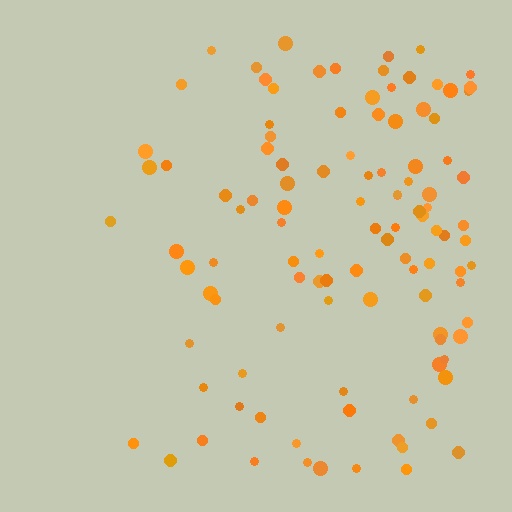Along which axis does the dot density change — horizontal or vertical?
Horizontal.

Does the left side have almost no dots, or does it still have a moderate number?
Still a moderate number, just noticeably fewer than the right.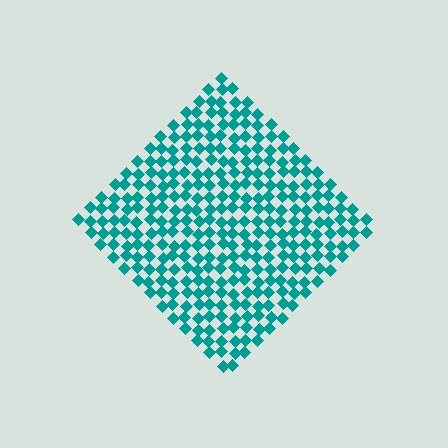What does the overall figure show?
The overall figure shows a diamond.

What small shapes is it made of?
It is made of small diamonds.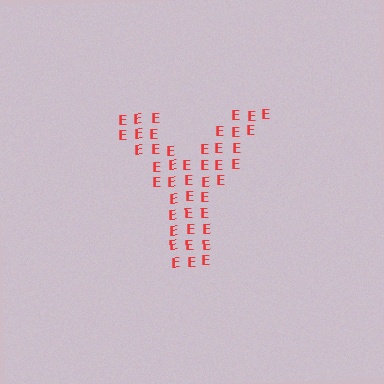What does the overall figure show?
The overall figure shows the letter Y.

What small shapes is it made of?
It is made of small letter E's.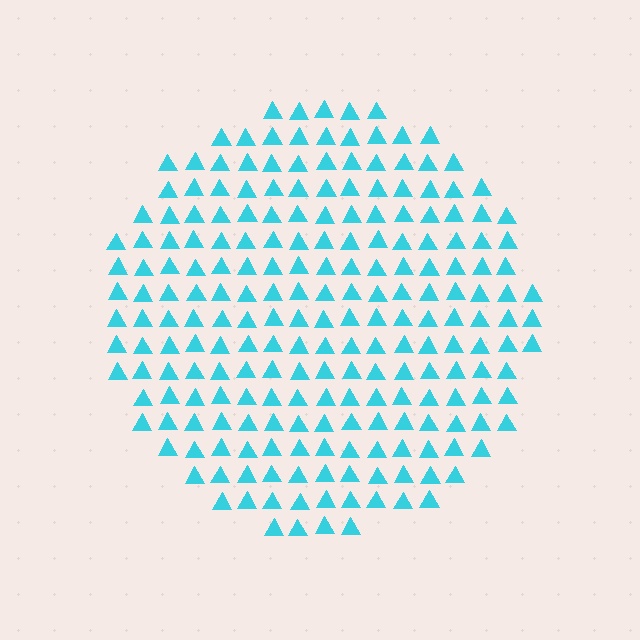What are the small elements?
The small elements are triangles.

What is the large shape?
The large shape is a circle.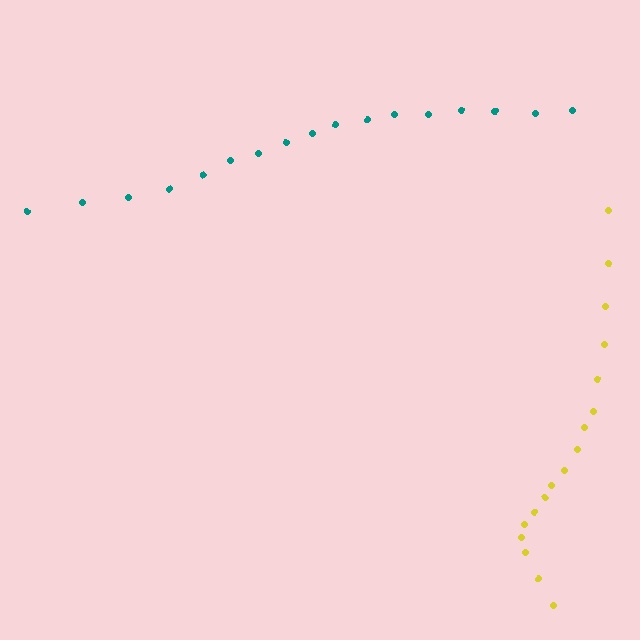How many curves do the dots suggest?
There are 2 distinct paths.